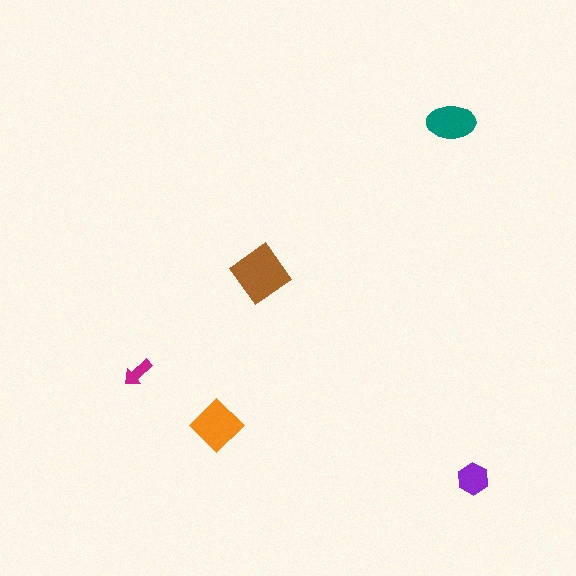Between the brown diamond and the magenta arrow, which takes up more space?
The brown diamond.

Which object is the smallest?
The magenta arrow.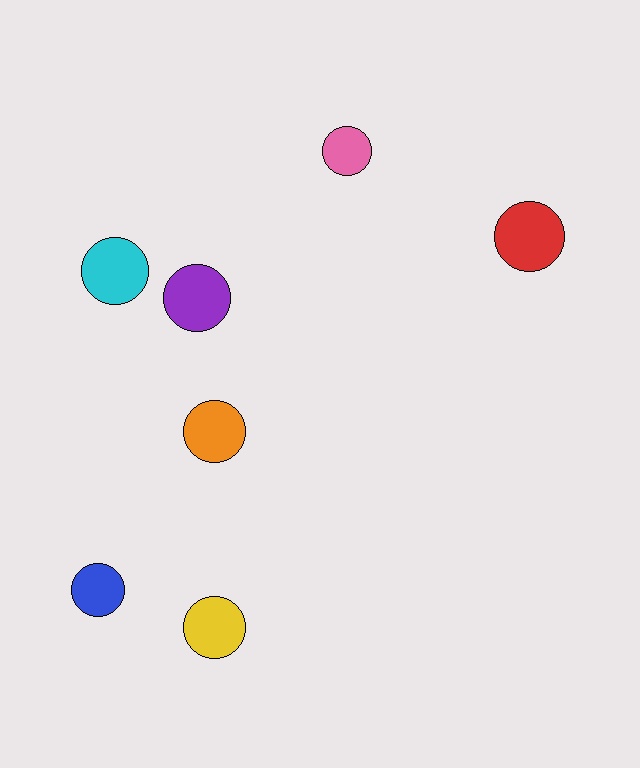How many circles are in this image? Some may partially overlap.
There are 7 circles.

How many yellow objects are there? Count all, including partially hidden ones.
There is 1 yellow object.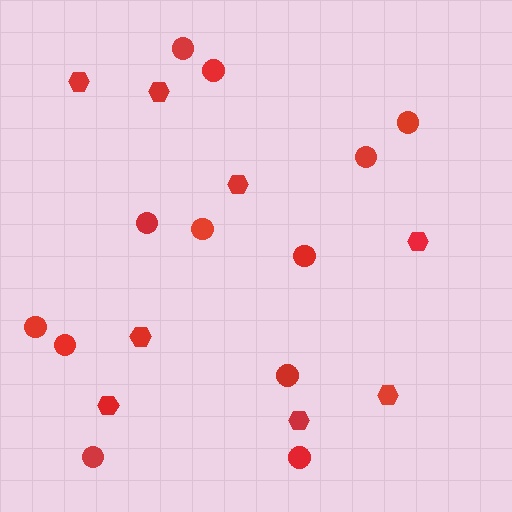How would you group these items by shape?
There are 2 groups: one group of circles (12) and one group of hexagons (8).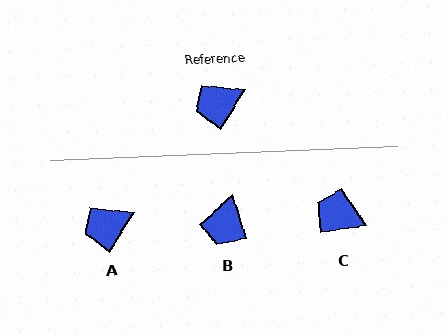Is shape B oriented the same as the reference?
No, it is off by about 48 degrees.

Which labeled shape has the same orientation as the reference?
A.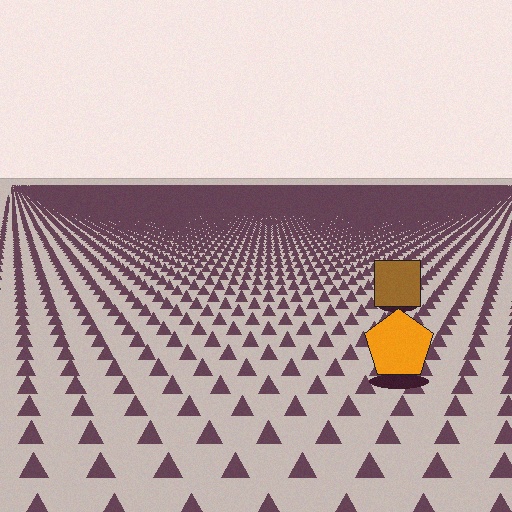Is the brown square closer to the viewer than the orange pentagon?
No. The orange pentagon is closer — you can tell from the texture gradient: the ground texture is coarser near it.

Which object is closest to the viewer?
The orange pentagon is closest. The texture marks near it are larger and more spread out.